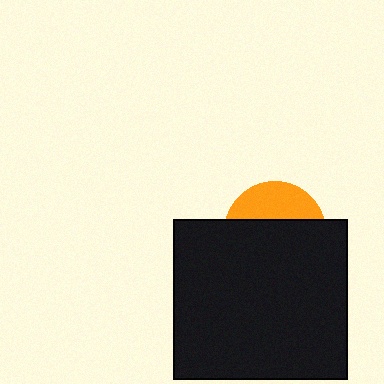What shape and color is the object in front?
The object in front is a black rectangle.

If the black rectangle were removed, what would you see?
You would see the complete orange circle.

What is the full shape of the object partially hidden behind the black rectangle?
The partially hidden object is an orange circle.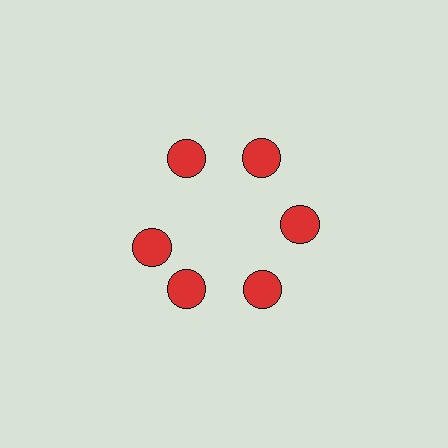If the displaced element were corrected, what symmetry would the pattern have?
It would have 6-fold rotational symmetry — the pattern would map onto itself every 60 degrees.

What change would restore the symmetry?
The symmetry would be restored by rotating it back into even spacing with its neighbors so that all 6 circles sit at equal angles and equal distance from the center.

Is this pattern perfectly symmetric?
No. The 6 red circles are arranged in a ring, but one element near the 9 o'clock position is rotated out of alignment along the ring, breaking the 6-fold rotational symmetry.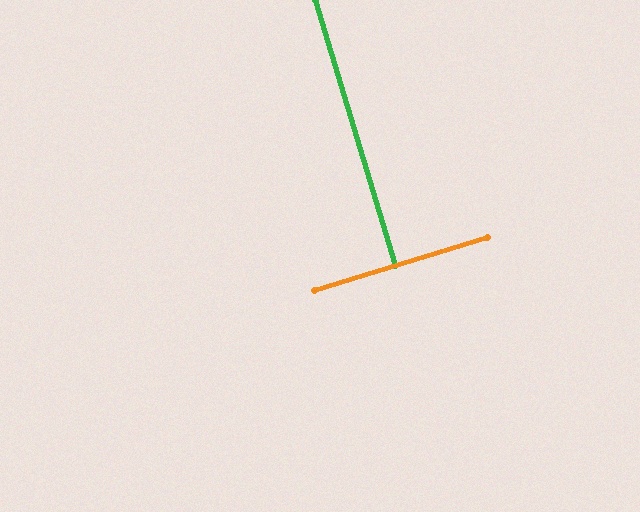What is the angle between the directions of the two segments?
Approximately 90 degrees.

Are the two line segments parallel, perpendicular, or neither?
Perpendicular — they meet at approximately 90°.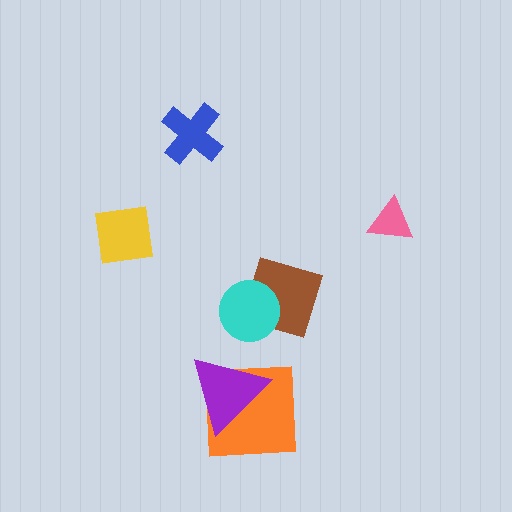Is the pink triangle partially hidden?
No, no other shape covers it.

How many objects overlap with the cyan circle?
1 object overlaps with the cyan circle.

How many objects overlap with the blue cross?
0 objects overlap with the blue cross.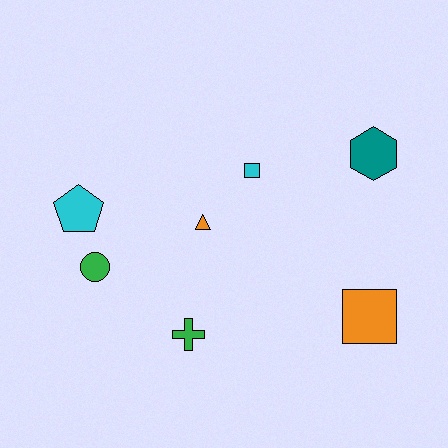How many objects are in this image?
There are 7 objects.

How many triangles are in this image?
There is 1 triangle.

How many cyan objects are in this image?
There are 2 cyan objects.